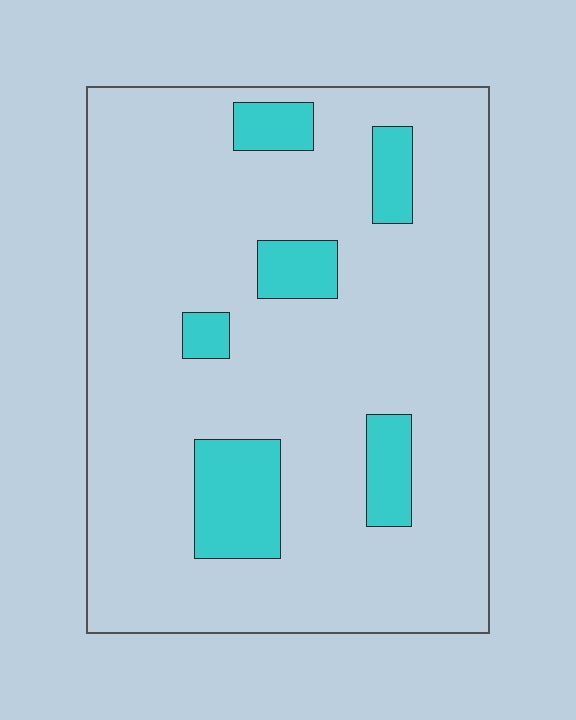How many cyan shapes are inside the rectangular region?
6.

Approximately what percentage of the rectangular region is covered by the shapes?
Approximately 15%.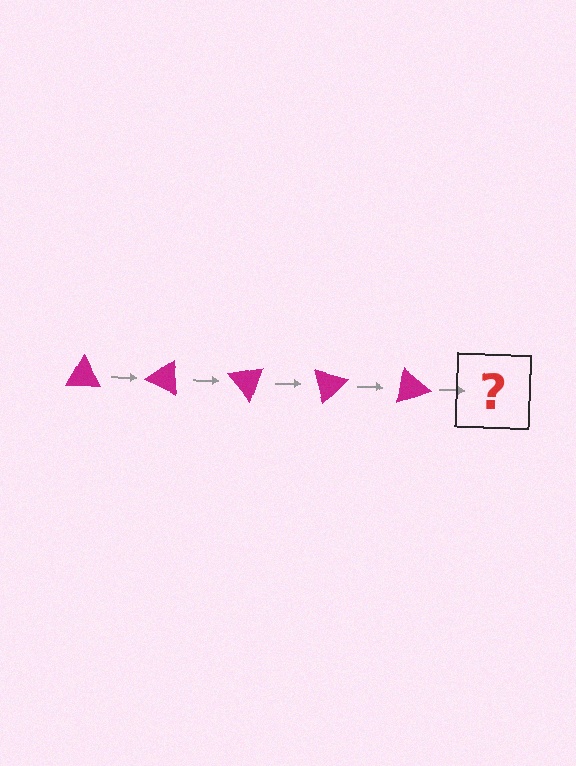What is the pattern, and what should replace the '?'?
The pattern is that the triangle rotates 25 degrees each step. The '?' should be a magenta triangle rotated 125 degrees.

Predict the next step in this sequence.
The next step is a magenta triangle rotated 125 degrees.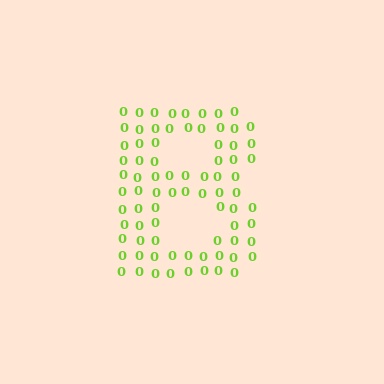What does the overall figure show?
The overall figure shows the letter B.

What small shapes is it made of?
It is made of small digit 0's.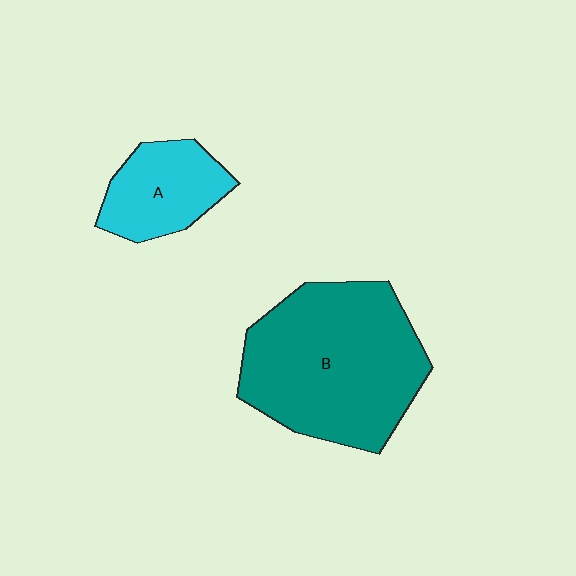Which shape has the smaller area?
Shape A (cyan).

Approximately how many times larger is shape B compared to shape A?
Approximately 2.5 times.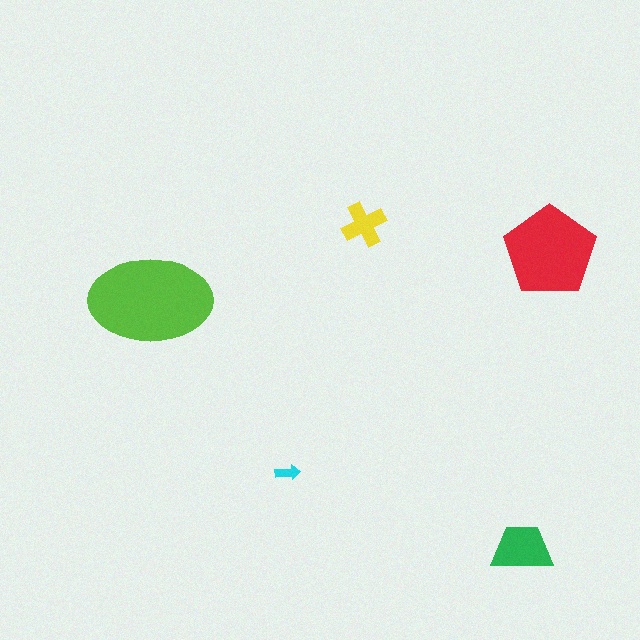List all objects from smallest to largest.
The cyan arrow, the yellow cross, the green trapezoid, the red pentagon, the lime ellipse.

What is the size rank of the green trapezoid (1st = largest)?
3rd.